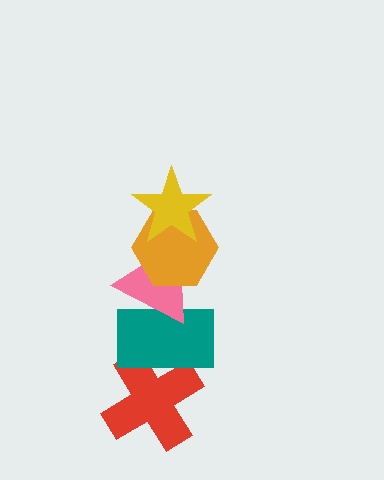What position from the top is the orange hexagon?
The orange hexagon is 2nd from the top.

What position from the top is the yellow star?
The yellow star is 1st from the top.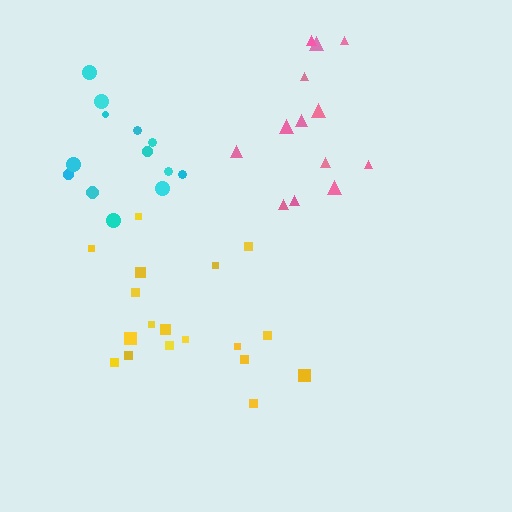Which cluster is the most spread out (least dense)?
Cyan.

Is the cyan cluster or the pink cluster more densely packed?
Pink.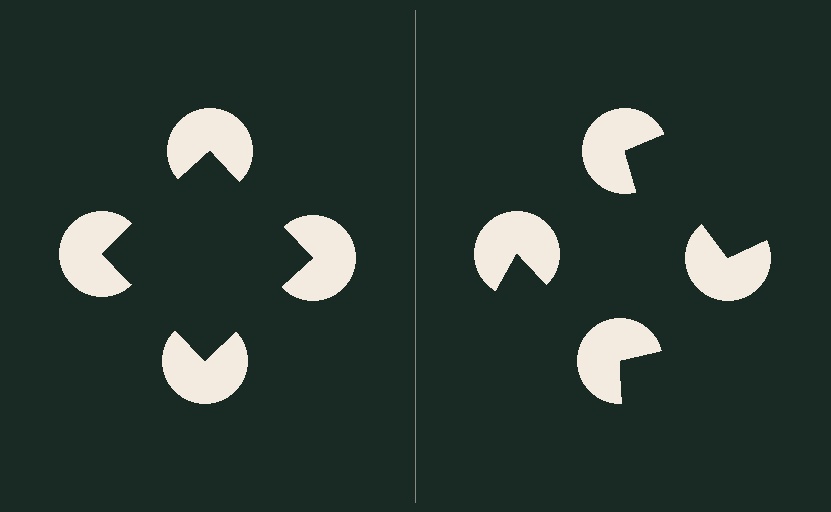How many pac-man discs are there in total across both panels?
8 — 4 on each side.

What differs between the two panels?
The pac-man discs are positioned identically on both sides; only the wedge orientations differ. On the left they align to a square; on the right they are misaligned.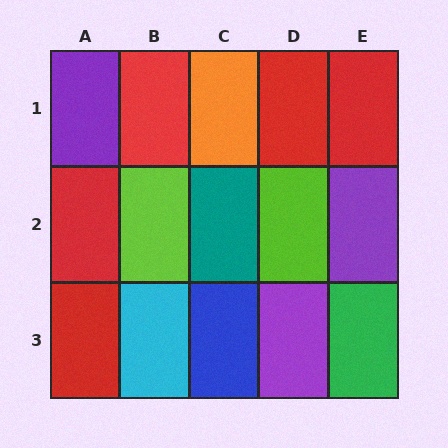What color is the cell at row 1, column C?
Orange.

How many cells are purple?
3 cells are purple.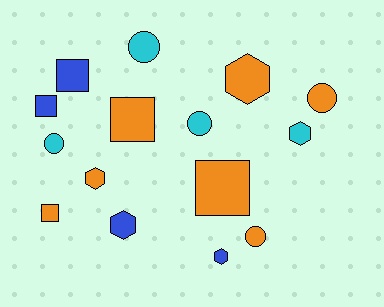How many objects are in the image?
There are 15 objects.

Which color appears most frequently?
Orange, with 7 objects.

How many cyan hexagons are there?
There is 1 cyan hexagon.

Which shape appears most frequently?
Circle, with 5 objects.